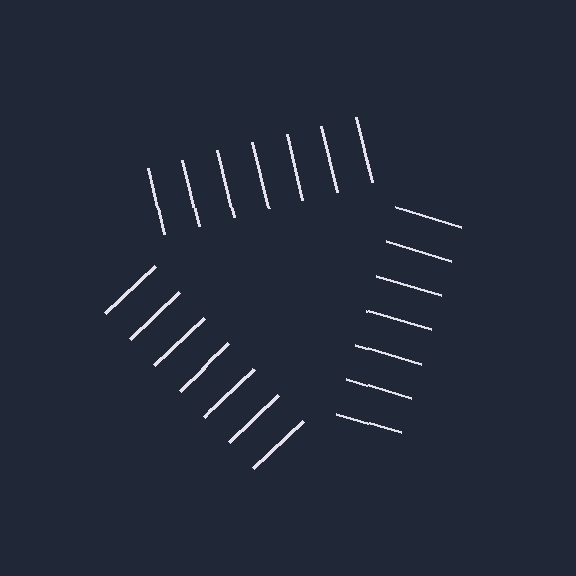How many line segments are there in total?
21 — 7 along each of the 3 edges.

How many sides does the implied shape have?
3 sides — the line-ends trace a triangle.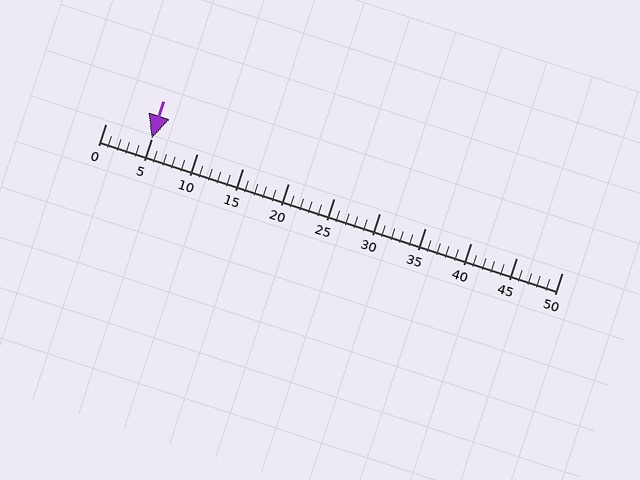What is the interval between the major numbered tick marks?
The major tick marks are spaced 5 units apart.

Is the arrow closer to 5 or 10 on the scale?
The arrow is closer to 5.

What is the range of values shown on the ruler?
The ruler shows values from 0 to 50.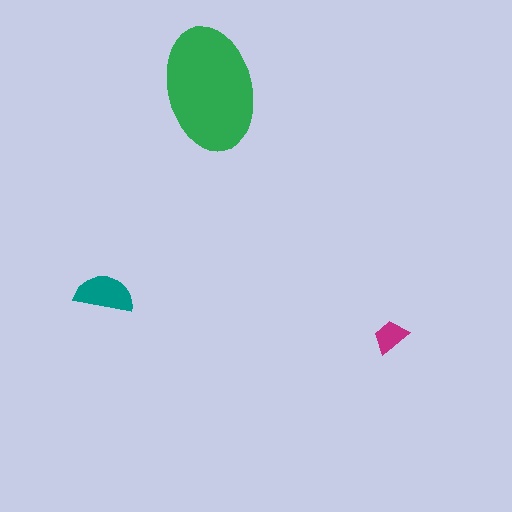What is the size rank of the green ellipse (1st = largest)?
1st.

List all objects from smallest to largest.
The magenta trapezoid, the teal semicircle, the green ellipse.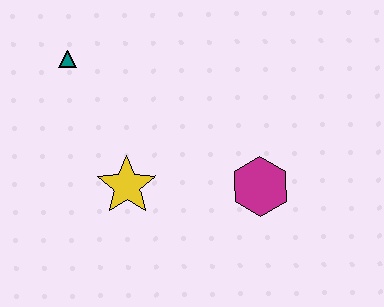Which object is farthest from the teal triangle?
The magenta hexagon is farthest from the teal triangle.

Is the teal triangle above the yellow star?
Yes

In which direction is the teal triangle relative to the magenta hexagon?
The teal triangle is to the left of the magenta hexagon.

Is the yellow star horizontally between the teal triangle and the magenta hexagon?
Yes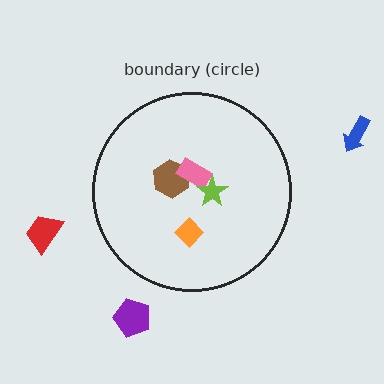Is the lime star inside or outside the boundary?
Inside.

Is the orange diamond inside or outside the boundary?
Inside.